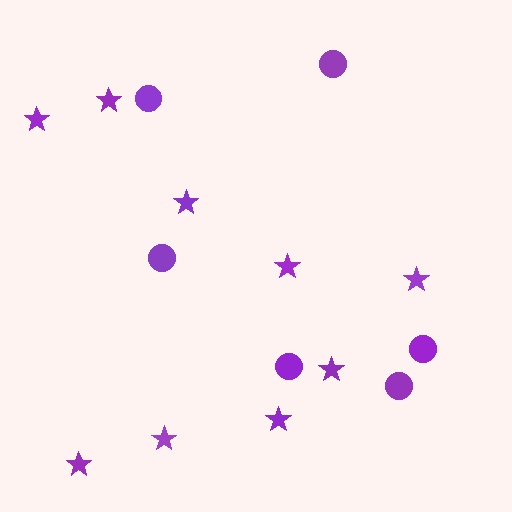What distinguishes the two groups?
There are 2 groups: one group of stars (9) and one group of circles (6).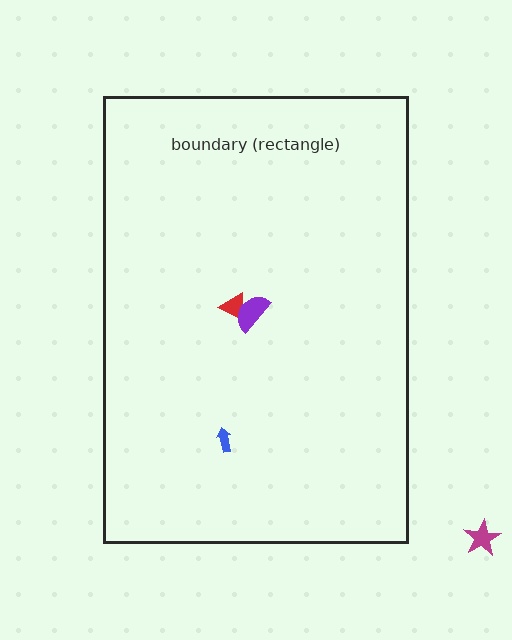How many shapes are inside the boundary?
3 inside, 1 outside.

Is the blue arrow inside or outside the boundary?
Inside.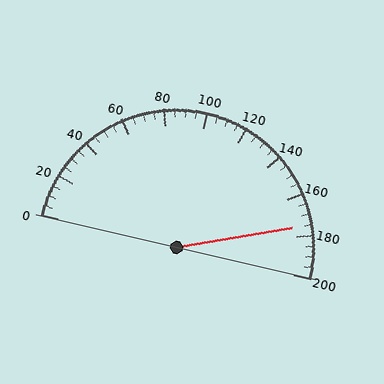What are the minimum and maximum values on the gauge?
The gauge ranges from 0 to 200.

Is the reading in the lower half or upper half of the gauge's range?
The reading is in the upper half of the range (0 to 200).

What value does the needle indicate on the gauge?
The needle indicates approximately 175.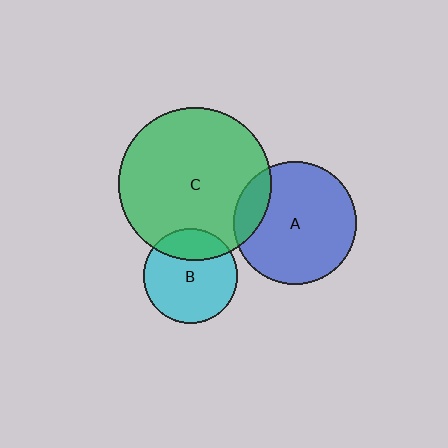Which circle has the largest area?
Circle C (green).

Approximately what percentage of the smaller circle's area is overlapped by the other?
Approximately 15%.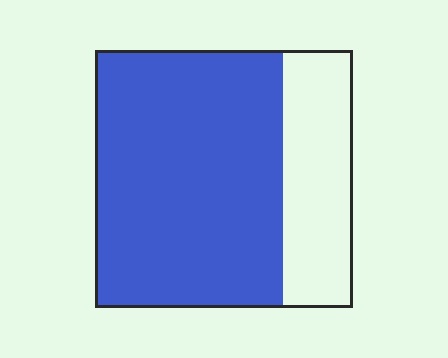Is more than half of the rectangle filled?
Yes.